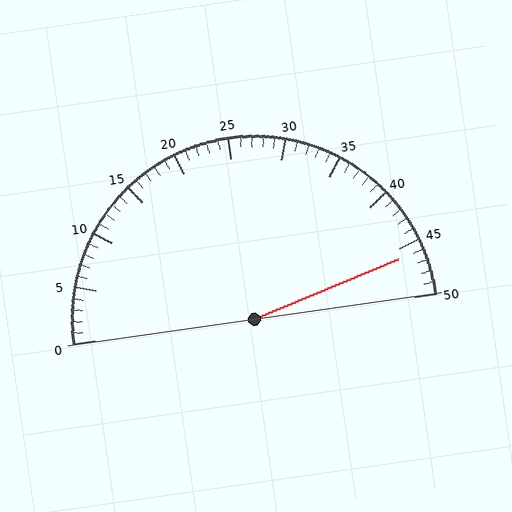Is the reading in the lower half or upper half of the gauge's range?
The reading is in the upper half of the range (0 to 50).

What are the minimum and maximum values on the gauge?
The gauge ranges from 0 to 50.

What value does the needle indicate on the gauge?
The needle indicates approximately 46.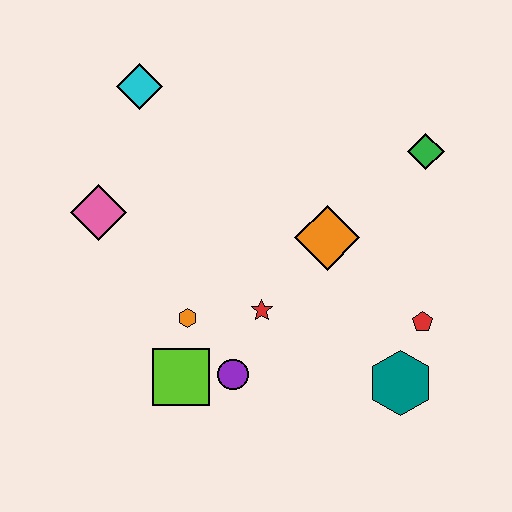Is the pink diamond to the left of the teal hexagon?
Yes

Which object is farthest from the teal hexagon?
The cyan diamond is farthest from the teal hexagon.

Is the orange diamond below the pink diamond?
Yes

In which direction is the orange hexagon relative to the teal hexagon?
The orange hexagon is to the left of the teal hexagon.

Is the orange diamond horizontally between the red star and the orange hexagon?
No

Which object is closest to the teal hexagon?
The red pentagon is closest to the teal hexagon.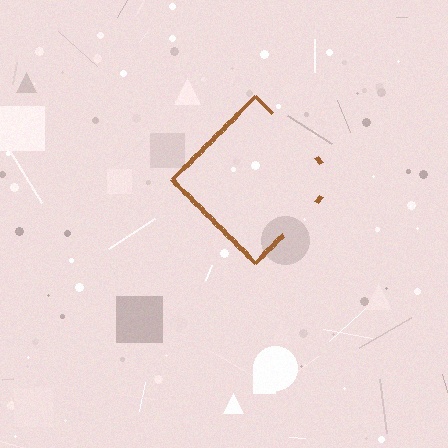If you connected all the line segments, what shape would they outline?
They would outline a diamond.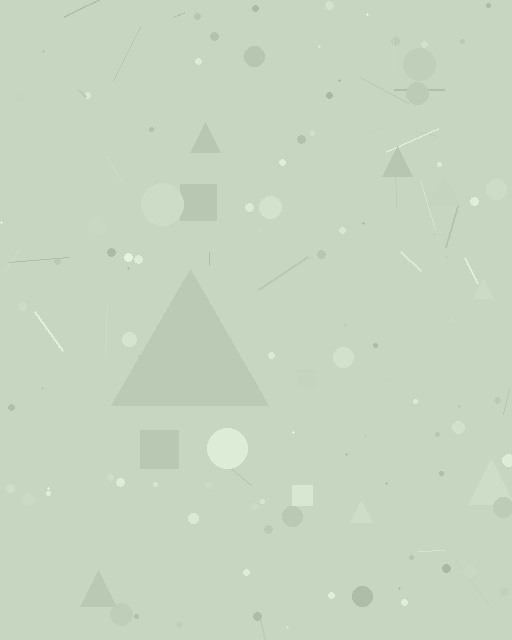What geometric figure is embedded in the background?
A triangle is embedded in the background.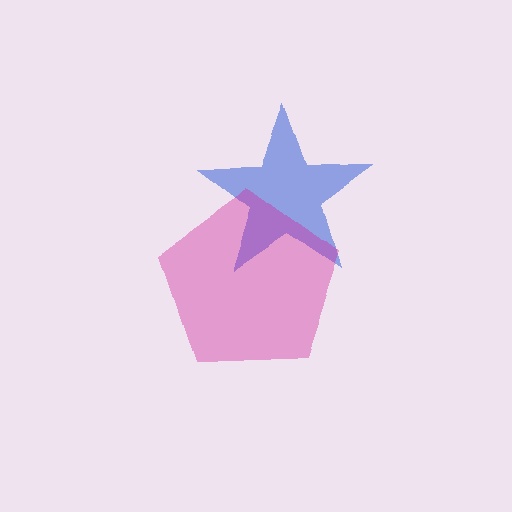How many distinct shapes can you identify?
There are 2 distinct shapes: a blue star, a magenta pentagon.